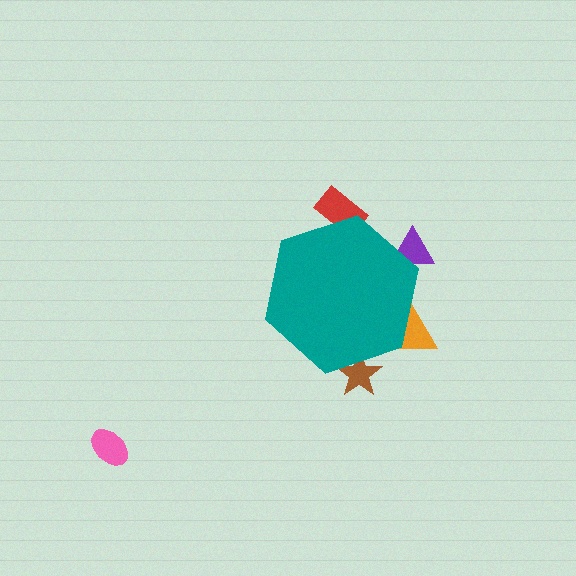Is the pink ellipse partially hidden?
No, the pink ellipse is fully visible.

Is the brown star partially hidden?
Yes, the brown star is partially hidden behind the teal hexagon.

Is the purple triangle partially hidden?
Yes, the purple triangle is partially hidden behind the teal hexagon.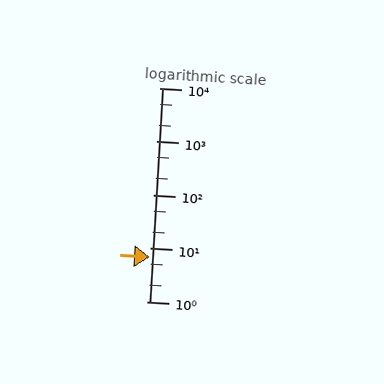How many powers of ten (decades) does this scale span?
The scale spans 4 decades, from 1 to 10000.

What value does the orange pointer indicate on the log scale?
The pointer indicates approximately 6.7.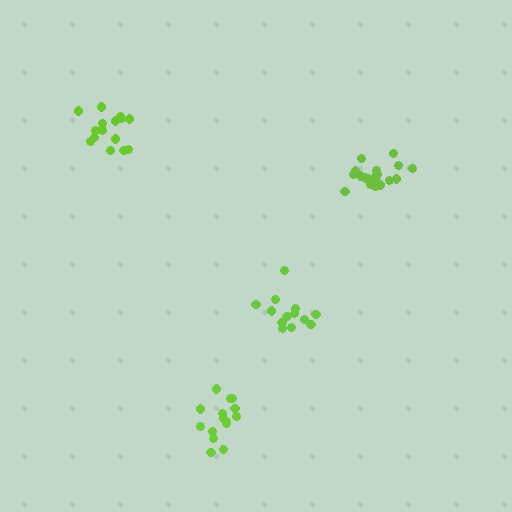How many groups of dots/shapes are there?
There are 4 groups.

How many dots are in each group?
Group 1: 15 dots, Group 2: 13 dots, Group 3: 15 dots, Group 4: 19 dots (62 total).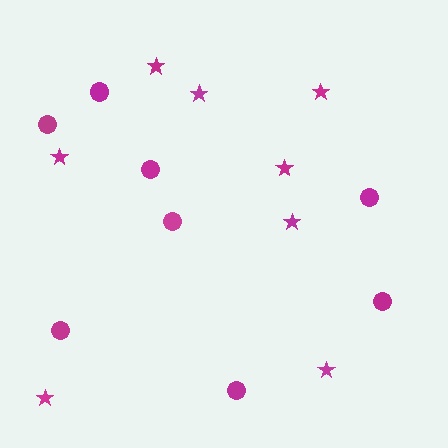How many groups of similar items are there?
There are 2 groups: one group of circles (8) and one group of stars (8).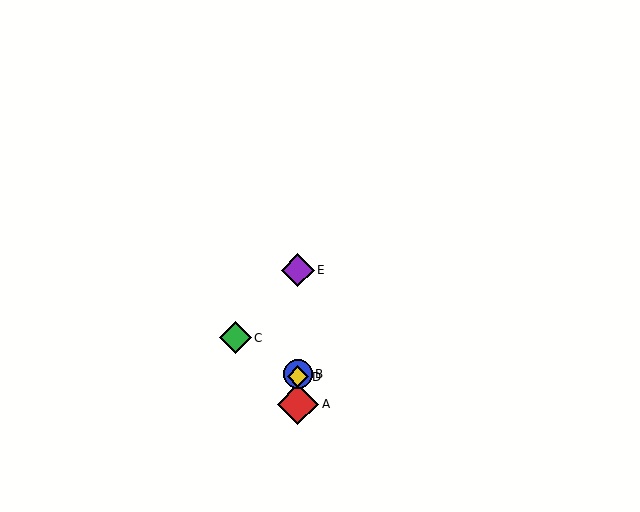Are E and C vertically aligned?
No, E is at x≈298 and C is at x≈235.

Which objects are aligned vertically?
Objects A, B, D, E are aligned vertically.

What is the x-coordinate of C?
Object C is at x≈235.